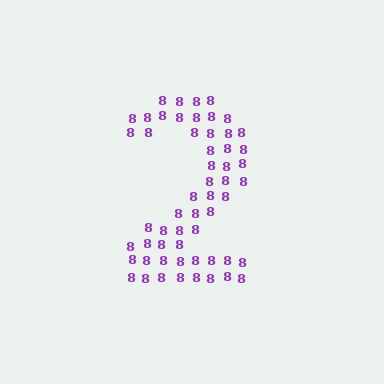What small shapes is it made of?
It is made of small digit 8's.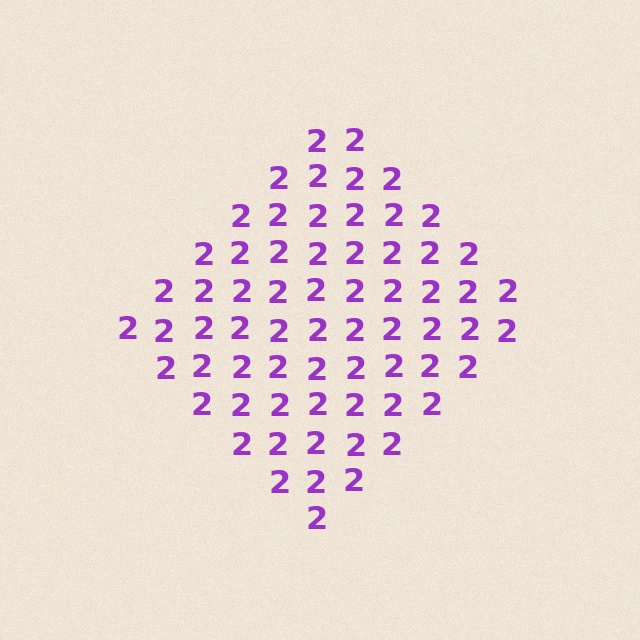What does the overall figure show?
The overall figure shows a diamond.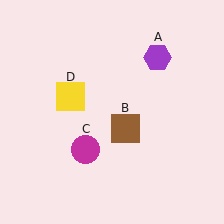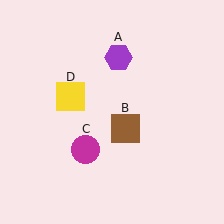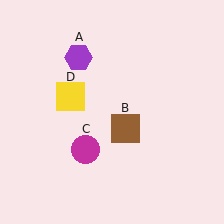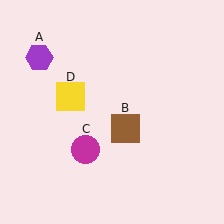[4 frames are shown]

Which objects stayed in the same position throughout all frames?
Brown square (object B) and magenta circle (object C) and yellow square (object D) remained stationary.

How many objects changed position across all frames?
1 object changed position: purple hexagon (object A).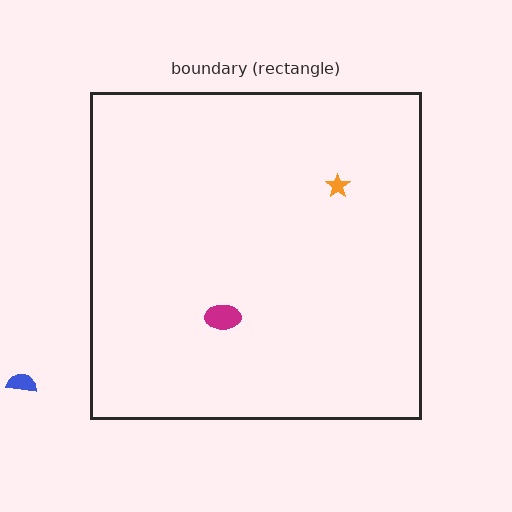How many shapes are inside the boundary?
2 inside, 1 outside.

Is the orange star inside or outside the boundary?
Inside.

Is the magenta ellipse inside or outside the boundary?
Inside.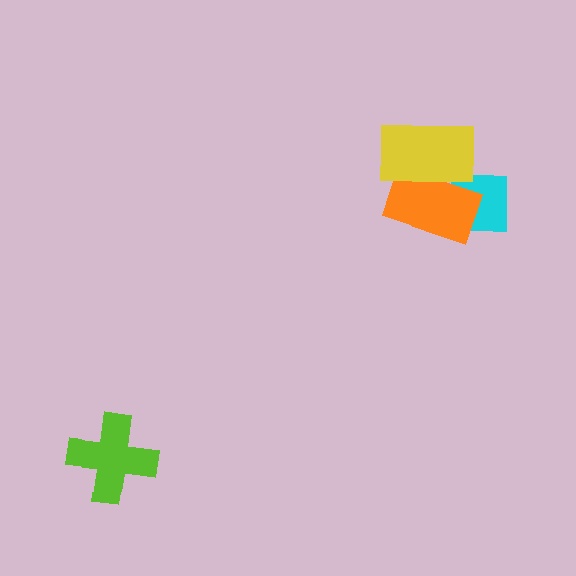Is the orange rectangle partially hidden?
Yes, it is partially covered by another shape.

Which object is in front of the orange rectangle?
The yellow rectangle is in front of the orange rectangle.